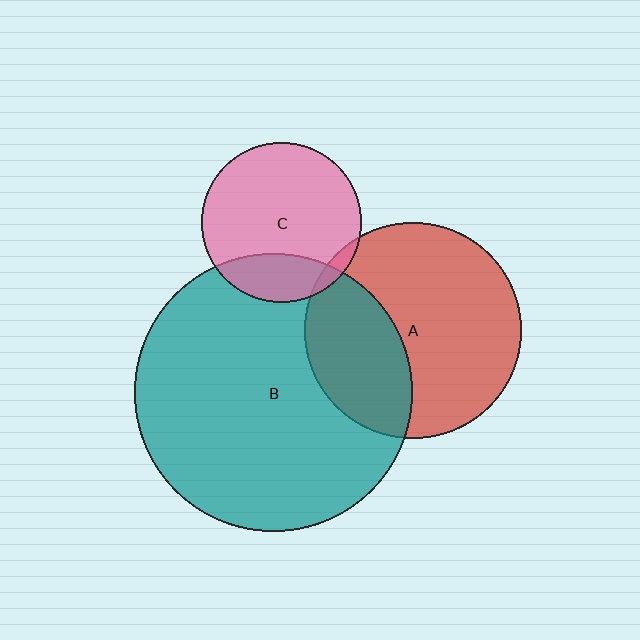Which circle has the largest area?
Circle B (teal).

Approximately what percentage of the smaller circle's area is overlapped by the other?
Approximately 35%.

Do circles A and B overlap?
Yes.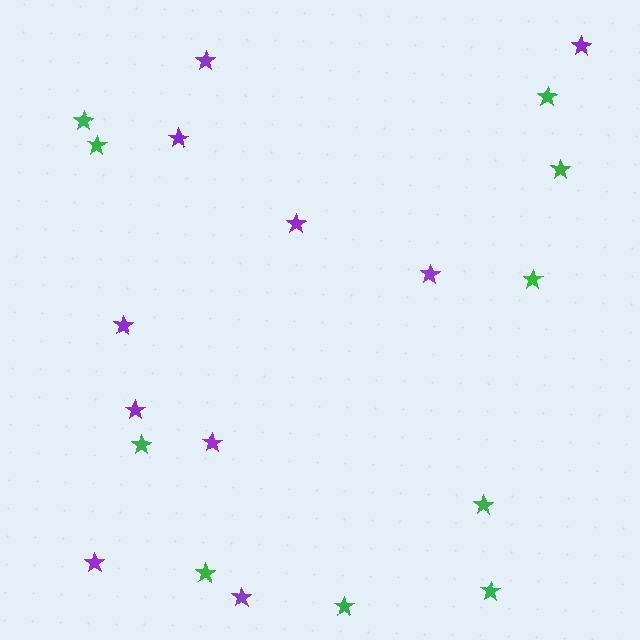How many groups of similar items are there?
There are 2 groups: one group of purple stars (10) and one group of green stars (10).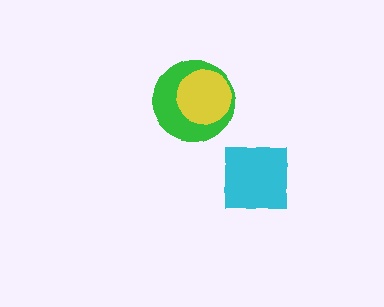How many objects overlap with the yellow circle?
1 object overlaps with the yellow circle.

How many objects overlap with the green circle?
1 object overlaps with the green circle.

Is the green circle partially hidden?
Yes, it is partially covered by another shape.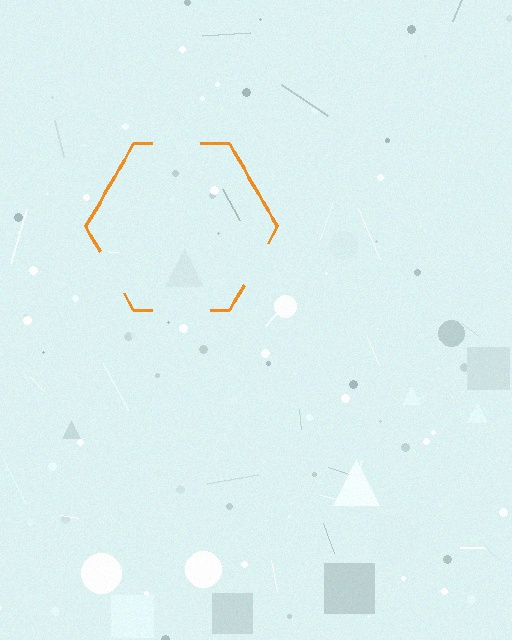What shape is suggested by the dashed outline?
The dashed outline suggests a hexagon.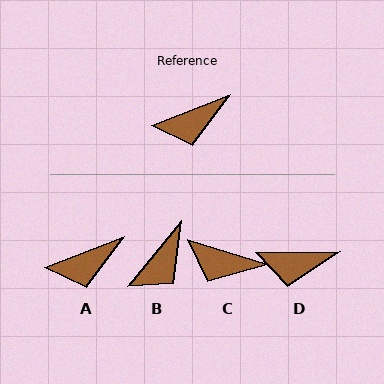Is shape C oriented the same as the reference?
No, it is off by about 38 degrees.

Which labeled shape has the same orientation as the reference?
A.